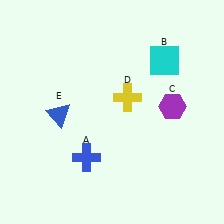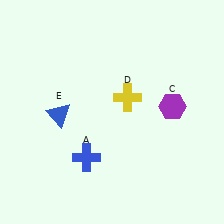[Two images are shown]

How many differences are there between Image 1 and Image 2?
There is 1 difference between the two images.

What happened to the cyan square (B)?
The cyan square (B) was removed in Image 2. It was in the top-right area of Image 1.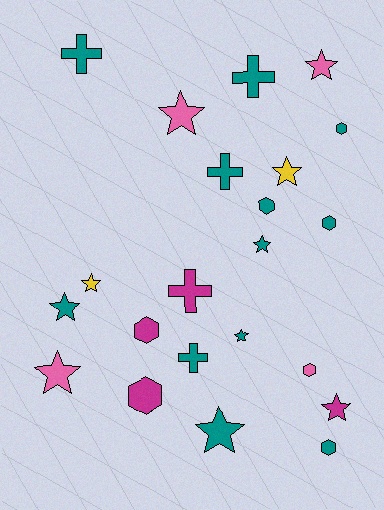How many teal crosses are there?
There are 4 teal crosses.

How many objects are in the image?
There are 22 objects.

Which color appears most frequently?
Teal, with 12 objects.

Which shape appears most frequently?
Star, with 10 objects.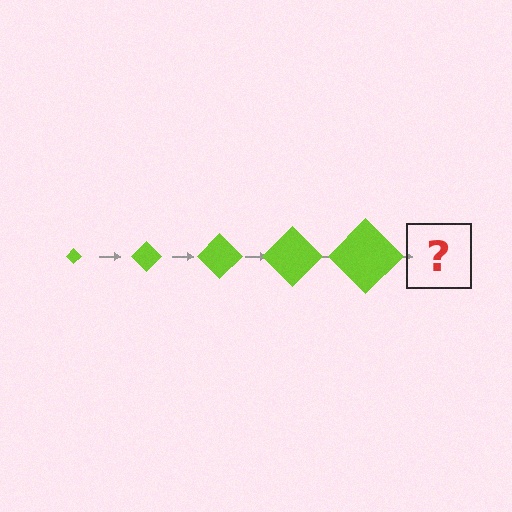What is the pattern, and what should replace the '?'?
The pattern is that the diamond gets progressively larger each step. The '?' should be a lime diamond, larger than the previous one.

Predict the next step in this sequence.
The next step is a lime diamond, larger than the previous one.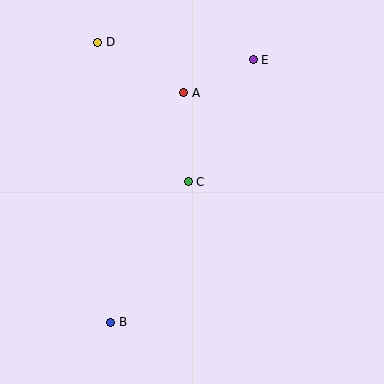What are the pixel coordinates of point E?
Point E is at (253, 60).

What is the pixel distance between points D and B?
The distance between D and B is 280 pixels.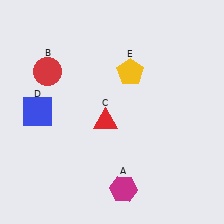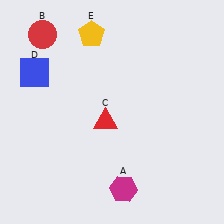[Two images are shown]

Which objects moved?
The objects that moved are: the red circle (B), the blue square (D), the yellow pentagon (E).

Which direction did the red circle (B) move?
The red circle (B) moved up.